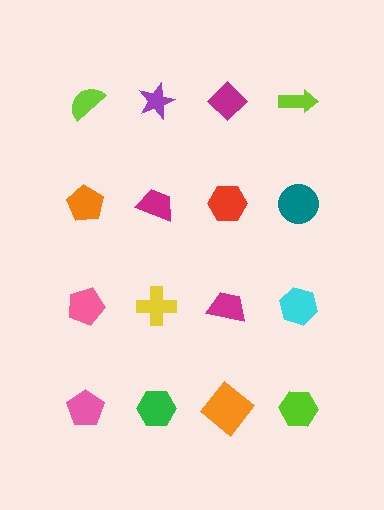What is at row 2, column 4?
A teal circle.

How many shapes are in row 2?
4 shapes.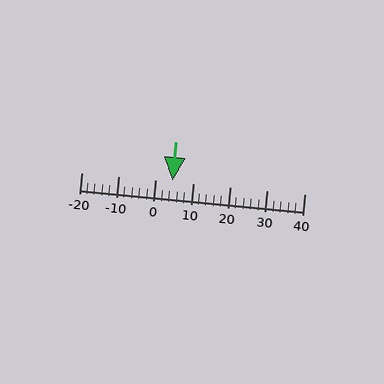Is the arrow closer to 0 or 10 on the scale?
The arrow is closer to 0.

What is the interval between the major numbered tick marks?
The major tick marks are spaced 10 units apart.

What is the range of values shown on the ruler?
The ruler shows values from -20 to 40.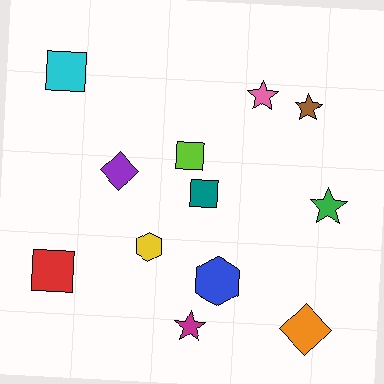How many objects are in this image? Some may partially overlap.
There are 12 objects.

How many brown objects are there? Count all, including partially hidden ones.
There is 1 brown object.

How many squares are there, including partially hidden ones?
There are 4 squares.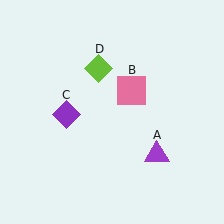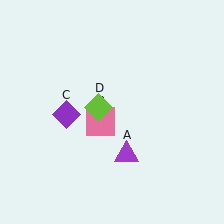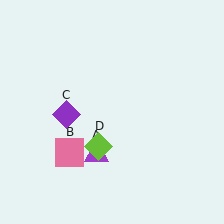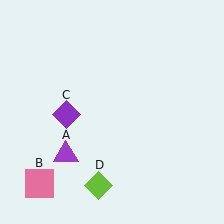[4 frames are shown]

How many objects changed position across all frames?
3 objects changed position: purple triangle (object A), pink square (object B), lime diamond (object D).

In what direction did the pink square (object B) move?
The pink square (object B) moved down and to the left.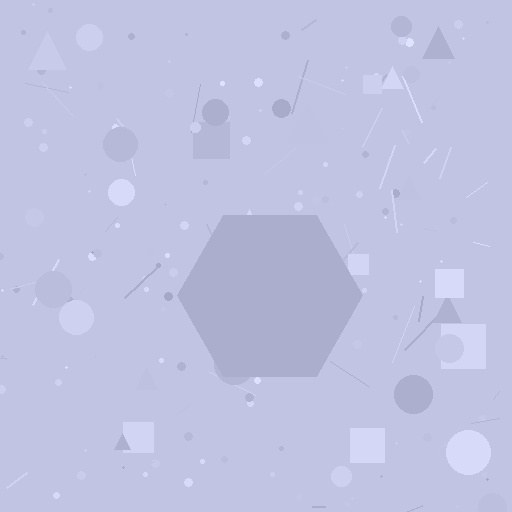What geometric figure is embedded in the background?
A hexagon is embedded in the background.